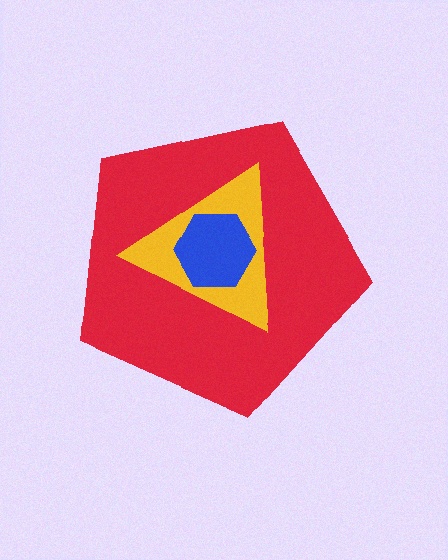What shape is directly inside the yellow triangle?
The blue hexagon.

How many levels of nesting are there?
3.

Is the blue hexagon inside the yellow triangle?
Yes.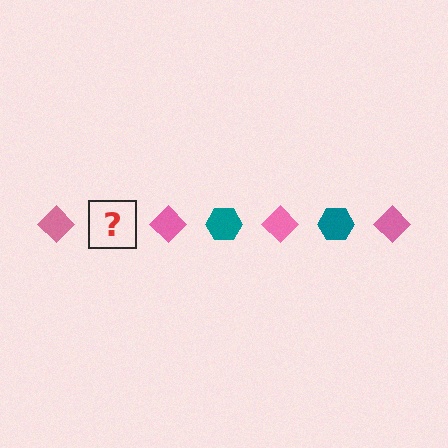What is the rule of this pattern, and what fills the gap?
The rule is that the pattern alternates between pink diamond and teal hexagon. The gap should be filled with a teal hexagon.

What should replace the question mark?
The question mark should be replaced with a teal hexagon.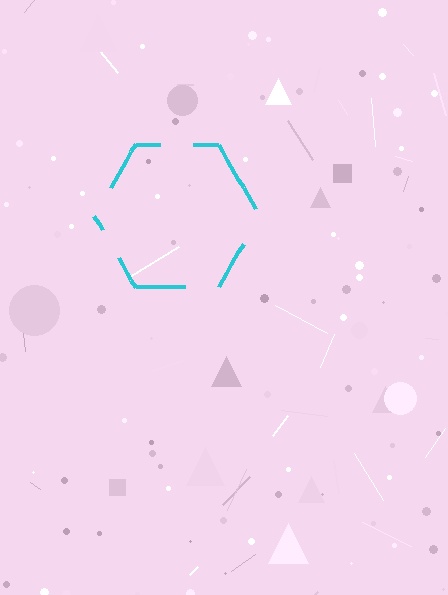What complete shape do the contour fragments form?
The contour fragments form a hexagon.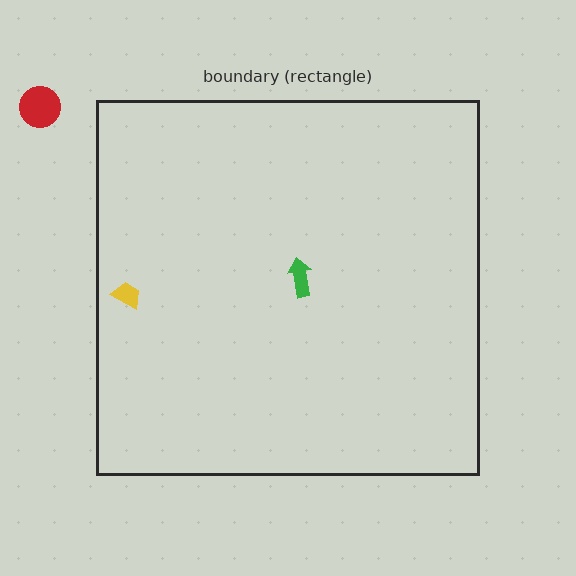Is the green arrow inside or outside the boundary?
Inside.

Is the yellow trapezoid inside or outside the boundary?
Inside.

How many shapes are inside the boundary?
2 inside, 1 outside.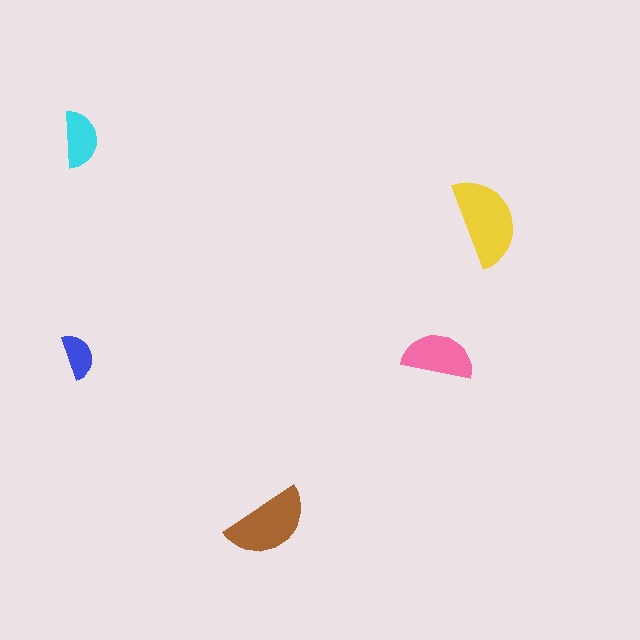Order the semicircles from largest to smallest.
the yellow one, the brown one, the pink one, the cyan one, the blue one.